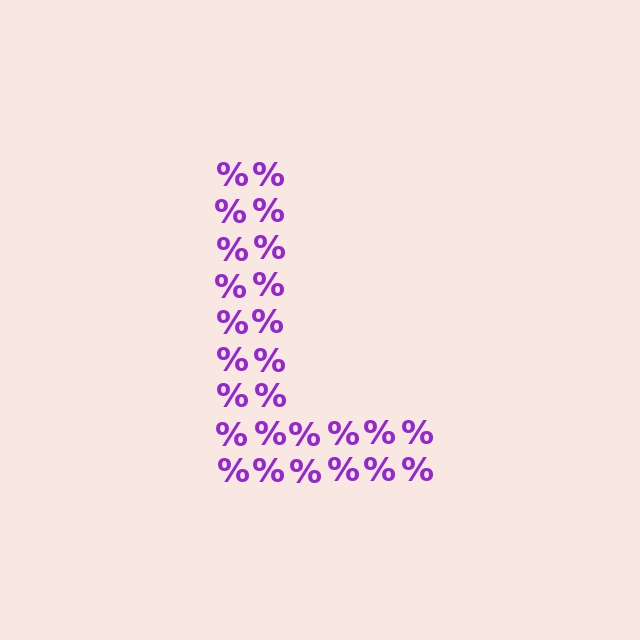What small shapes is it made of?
It is made of small percent signs.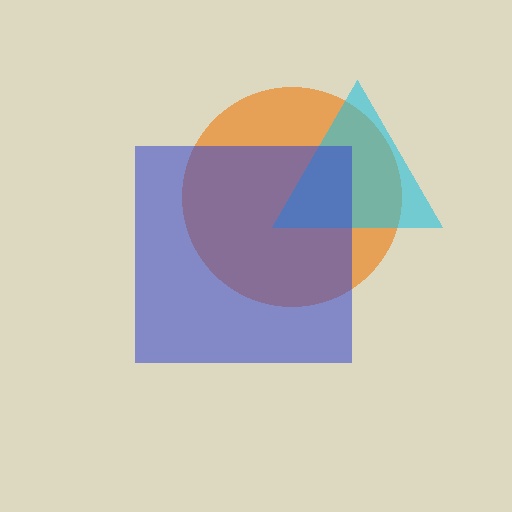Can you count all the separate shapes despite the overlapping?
Yes, there are 3 separate shapes.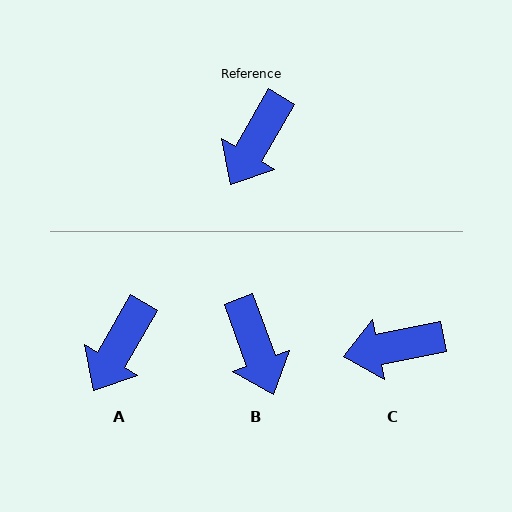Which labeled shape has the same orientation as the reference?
A.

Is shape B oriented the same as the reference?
No, it is off by about 50 degrees.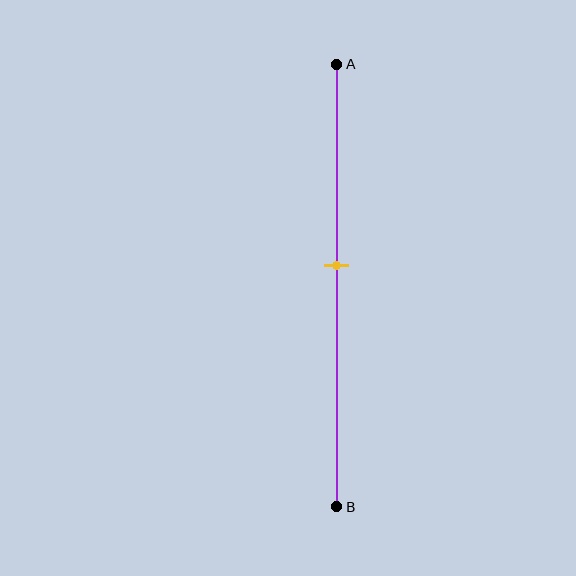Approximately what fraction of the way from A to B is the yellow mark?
The yellow mark is approximately 45% of the way from A to B.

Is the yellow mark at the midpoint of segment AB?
No, the mark is at about 45% from A, not at the 50% midpoint.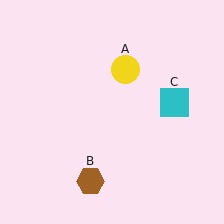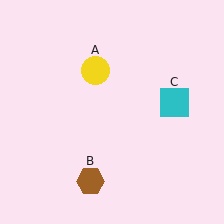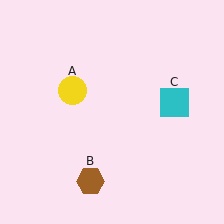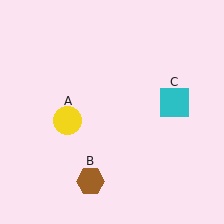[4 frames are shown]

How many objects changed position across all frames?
1 object changed position: yellow circle (object A).